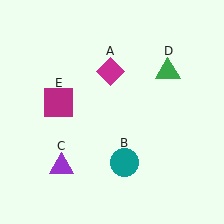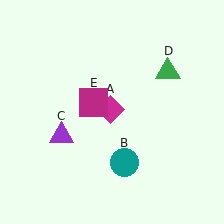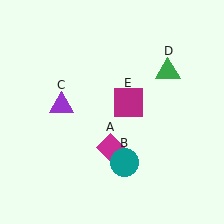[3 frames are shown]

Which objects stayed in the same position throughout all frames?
Teal circle (object B) and green triangle (object D) remained stationary.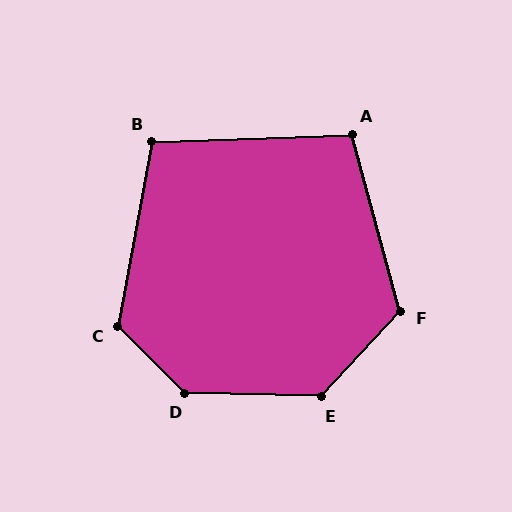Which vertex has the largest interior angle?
D, at approximately 136 degrees.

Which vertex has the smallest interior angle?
B, at approximately 102 degrees.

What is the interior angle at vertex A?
Approximately 103 degrees (obtuse).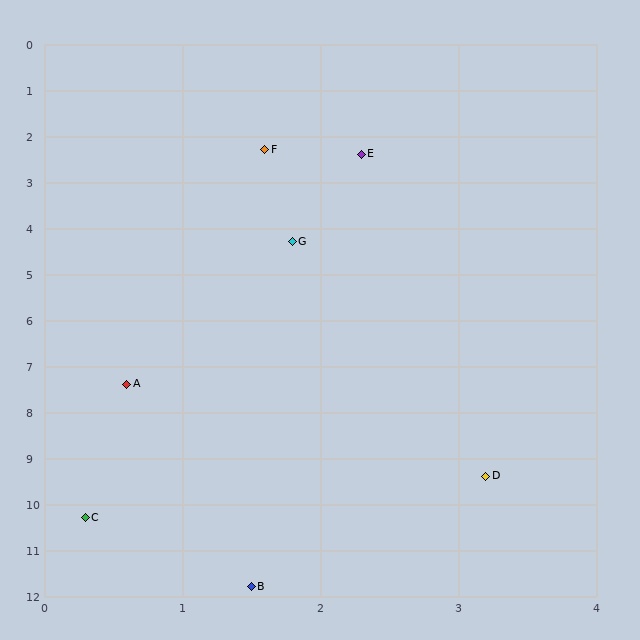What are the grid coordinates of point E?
Point E is at approximately (2.3, 2.4).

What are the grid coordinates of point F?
Point F is at approximately (1.6, 2.3).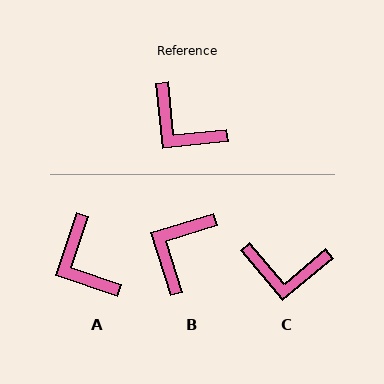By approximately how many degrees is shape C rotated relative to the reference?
Approximately 34 degrees counter-clockwise.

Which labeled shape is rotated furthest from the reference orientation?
B, about 79 degrees away.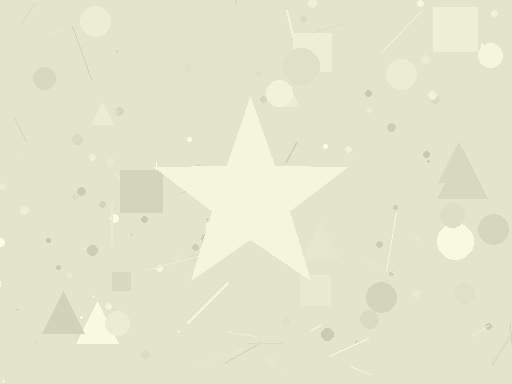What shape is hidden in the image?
A star is hidden in the image.